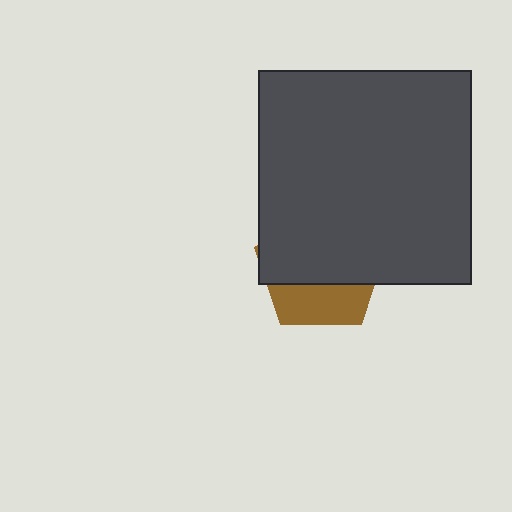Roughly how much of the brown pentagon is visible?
A small part of it is visible (roughly 33%).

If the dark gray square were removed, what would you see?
You would see the complete brown pentagon.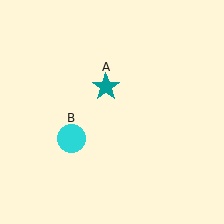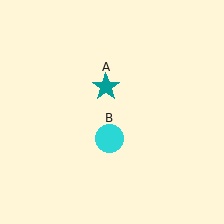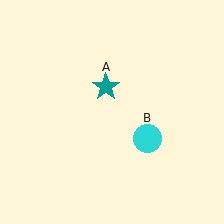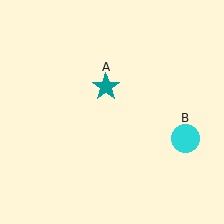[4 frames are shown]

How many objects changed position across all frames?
1 object changed position: cyan circle (object B).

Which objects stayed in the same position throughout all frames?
Teal star (object A) remained stationary.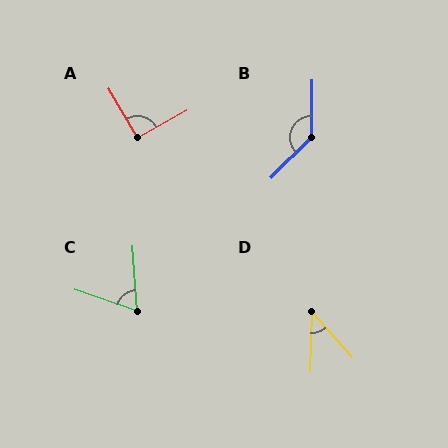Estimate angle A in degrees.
Approximately 92 degrees.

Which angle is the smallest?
D, at approximately 43 degrees.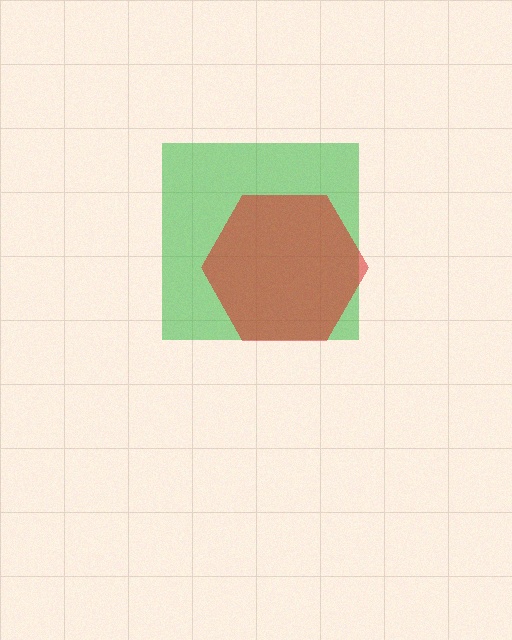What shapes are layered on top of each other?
The layered shapes are: a green square, a red hexagon.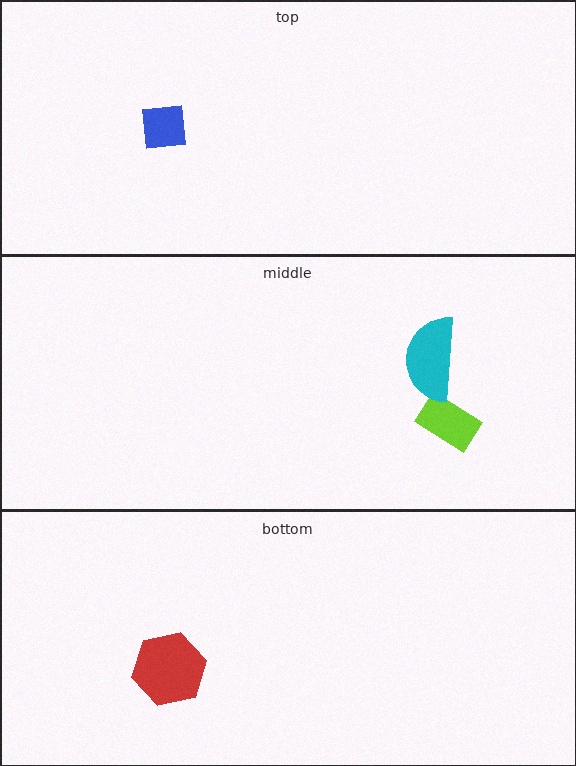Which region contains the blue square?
The top region.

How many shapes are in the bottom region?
1.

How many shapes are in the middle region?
2.